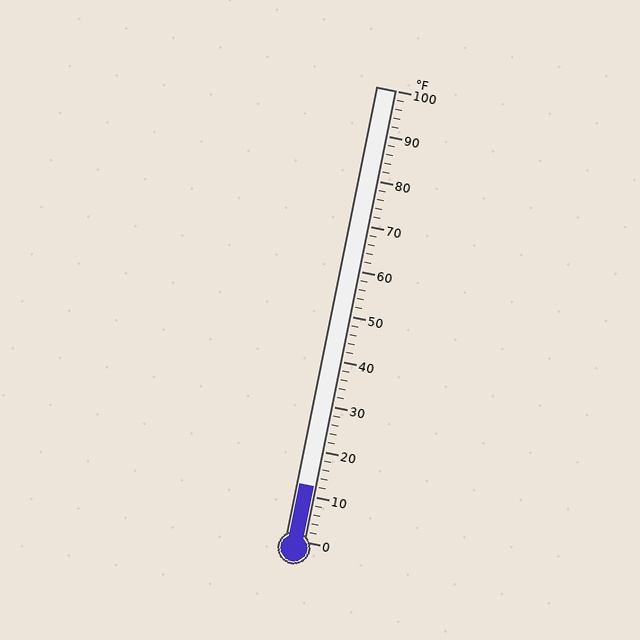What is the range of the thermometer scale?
The thermometer scale ranges from 0°F to 100°F.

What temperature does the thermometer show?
The thermometer shows approximately 12°F.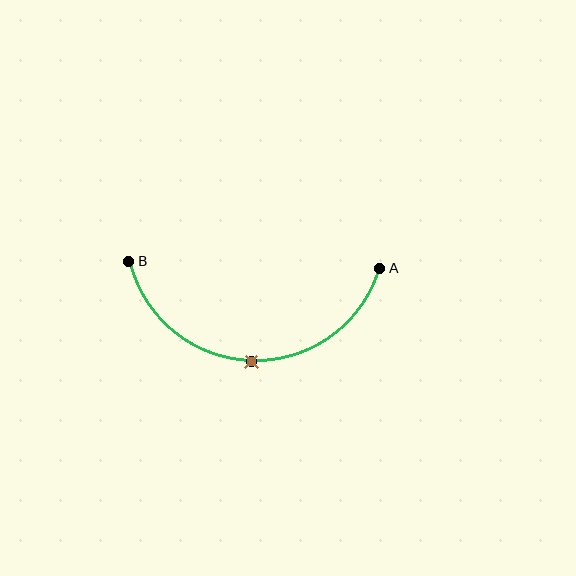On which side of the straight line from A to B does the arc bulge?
The arc bulges below the straight line connecting A and B.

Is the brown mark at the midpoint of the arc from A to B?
Yes. The brown mark lies on the arc at equal arc-length from both A and B — it is the arc midpoint.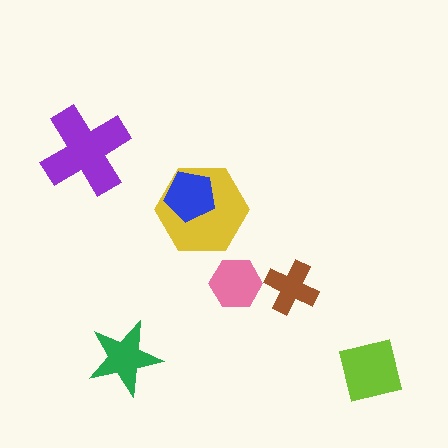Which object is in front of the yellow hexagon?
The blue pentagon is in front of the yellow hexagon.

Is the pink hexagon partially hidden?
No, no other shape covers it.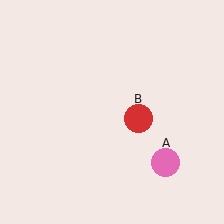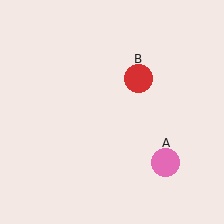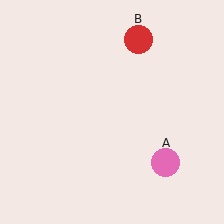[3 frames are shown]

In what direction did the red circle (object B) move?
The red circle (object B) moved up.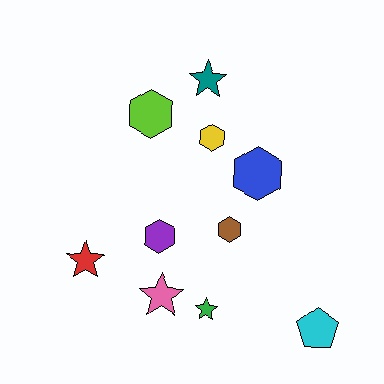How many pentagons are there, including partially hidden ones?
There is 1 pentagon.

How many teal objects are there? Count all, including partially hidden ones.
There is 1 teal object.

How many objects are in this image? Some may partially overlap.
There are 10 objects.